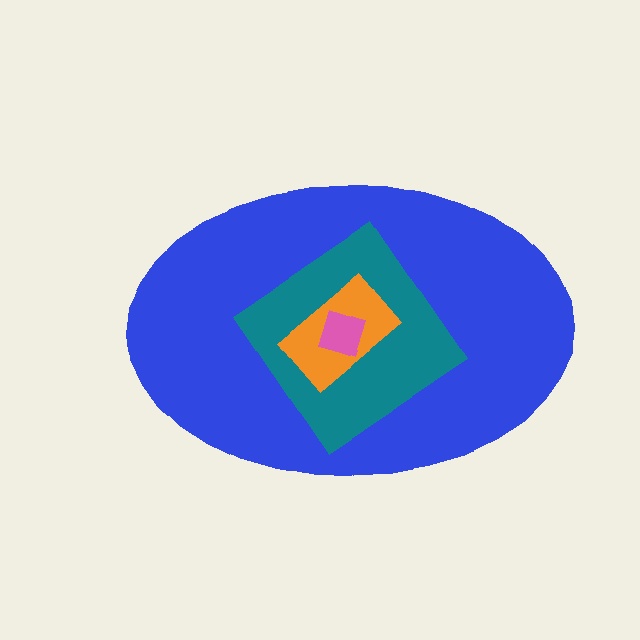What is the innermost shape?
The pink square.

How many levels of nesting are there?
4.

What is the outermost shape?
The blue ellipse.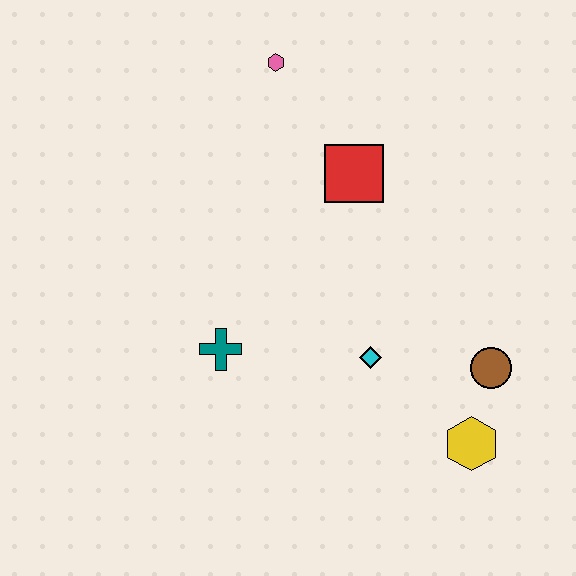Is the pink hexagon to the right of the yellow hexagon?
No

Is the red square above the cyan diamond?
Yes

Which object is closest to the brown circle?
The yellow hexagon is closest to the brown circle.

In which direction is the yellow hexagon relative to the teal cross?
The yellow hexagon is to the right of the teal cross.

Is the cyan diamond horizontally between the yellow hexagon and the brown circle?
No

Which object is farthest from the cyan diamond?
The pink hexagon is farthest from the cyan diamond.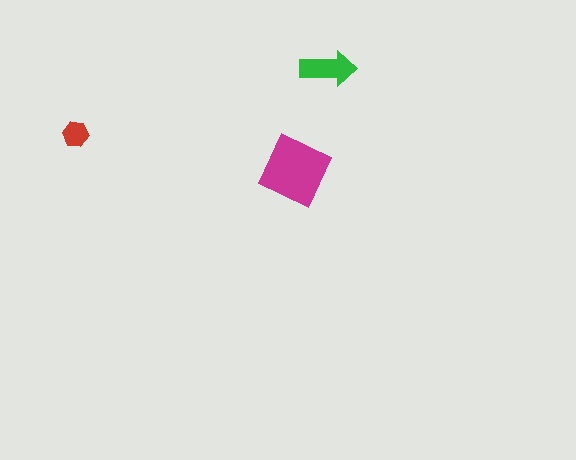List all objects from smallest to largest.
The red hexagon, the green arrow, the magenta diamond.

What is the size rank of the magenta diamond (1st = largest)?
1st.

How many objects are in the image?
There are 3 objects in the image.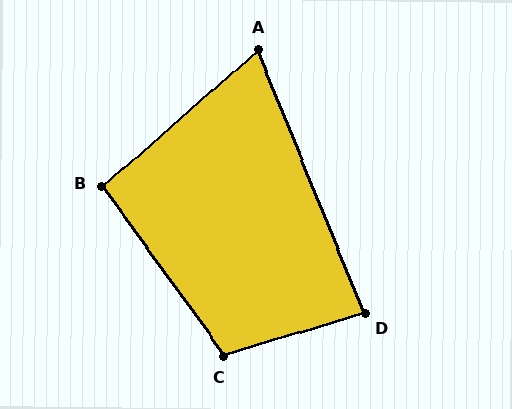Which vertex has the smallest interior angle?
A, at approximately 71 degrees.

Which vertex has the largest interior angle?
C, at approximately 109 degrees.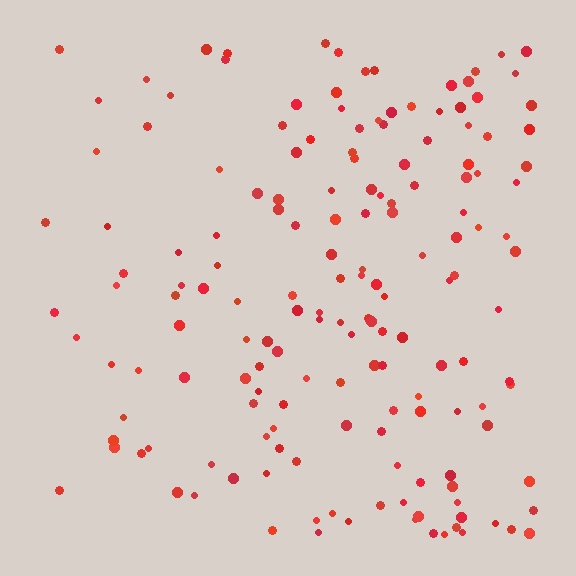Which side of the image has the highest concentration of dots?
The right.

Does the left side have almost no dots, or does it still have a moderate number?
Still a moderate number, just noticeably fewer than the right.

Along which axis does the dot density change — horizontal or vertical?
Horizontal.